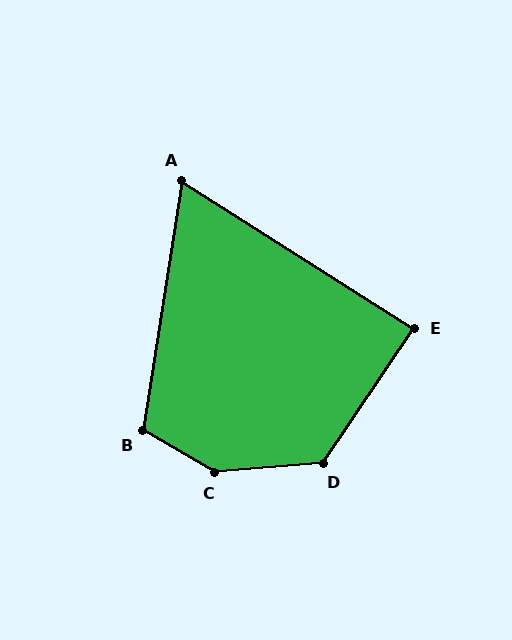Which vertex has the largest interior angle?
C, at approximately 145 degrees.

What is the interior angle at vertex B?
Approximately 112 degrees (obtuse).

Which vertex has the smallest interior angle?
A, at approximately 66 degrees.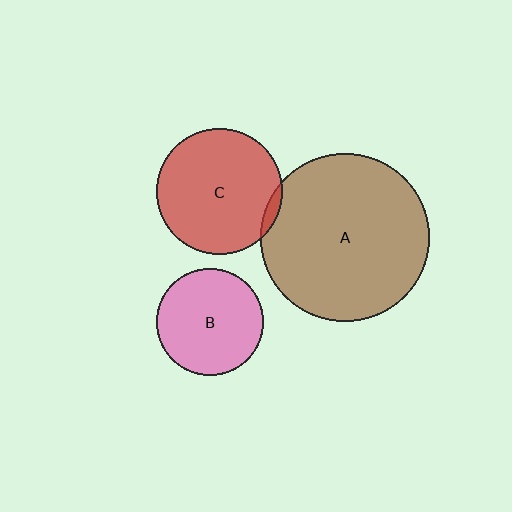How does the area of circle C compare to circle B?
Approximately 1.4 times.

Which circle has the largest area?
Circle A (brown).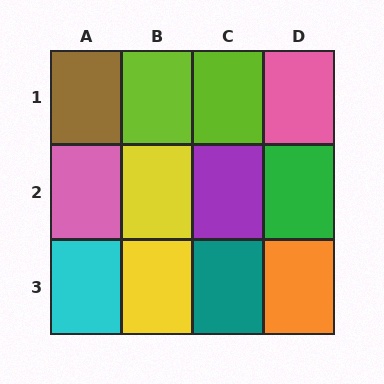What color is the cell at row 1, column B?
Lime.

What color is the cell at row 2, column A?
Pink.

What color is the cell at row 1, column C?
Lime.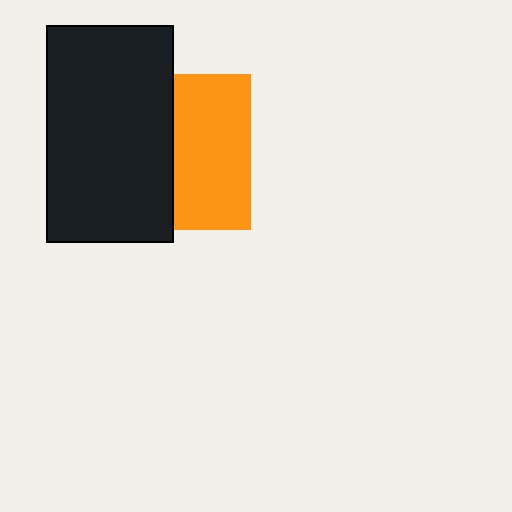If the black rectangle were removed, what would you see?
You would see the complete orange square.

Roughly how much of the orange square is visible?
About half of it is visible (roughly 50%).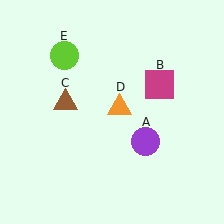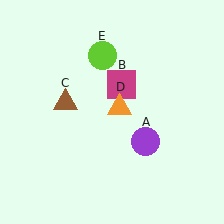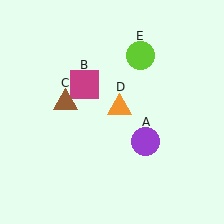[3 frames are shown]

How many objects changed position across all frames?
2 objects changed position: magenta square (object B), lime circle (object E).